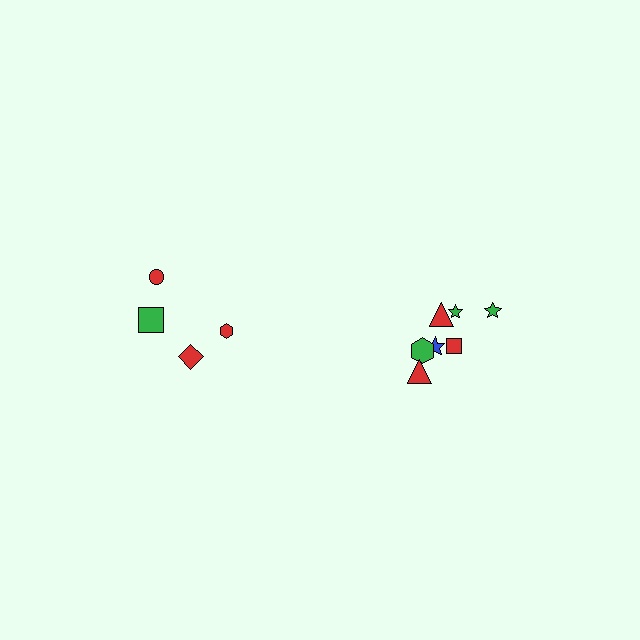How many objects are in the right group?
There are 7 objects.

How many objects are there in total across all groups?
There are 11 objects.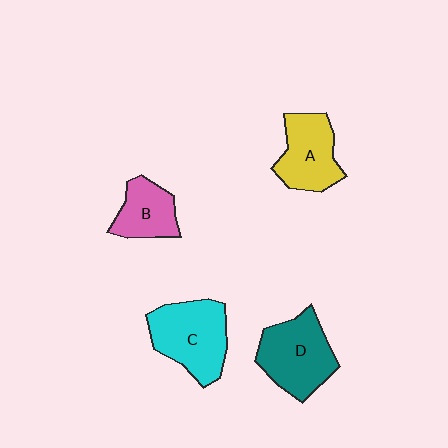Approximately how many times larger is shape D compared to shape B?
Approximately 1.6 times.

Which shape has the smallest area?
Shape B (pink).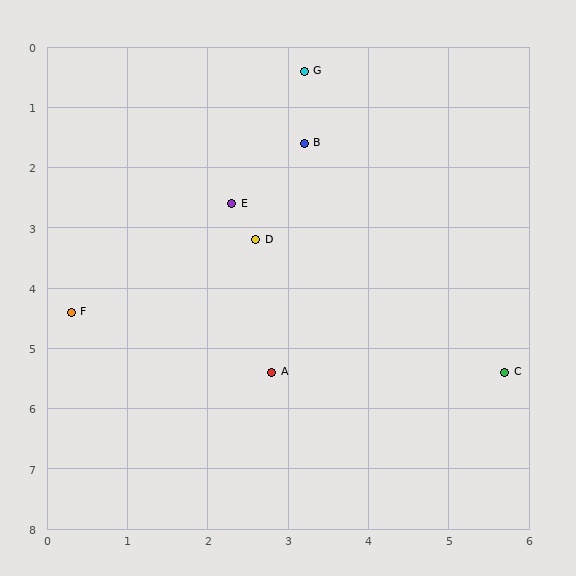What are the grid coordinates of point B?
Point B is at approximately (3.2, 1.6).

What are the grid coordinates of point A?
Point A is at approximately (2.8, 5.4).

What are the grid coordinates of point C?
Point C is at approximately (5.7, 5.4).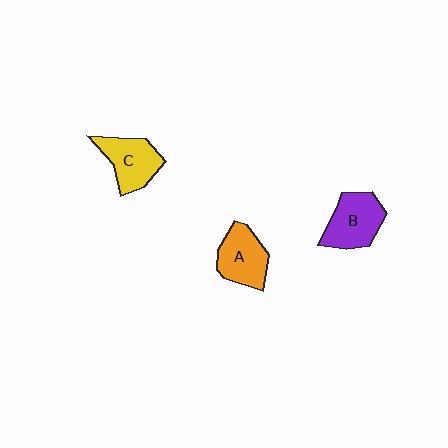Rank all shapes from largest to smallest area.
From largest to smallest: B (purple), A (orange), C (yellow).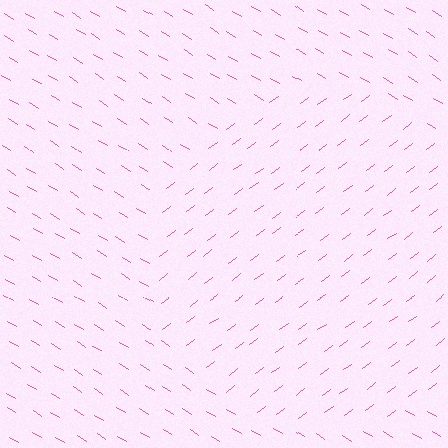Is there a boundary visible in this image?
Yes, there is a texture boundary formed by a change in line orientation.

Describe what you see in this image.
The image is filled with small pink line segments. A circle region in the image has lines oriented differently from the surrounding lines, creating a visible texture boundary.